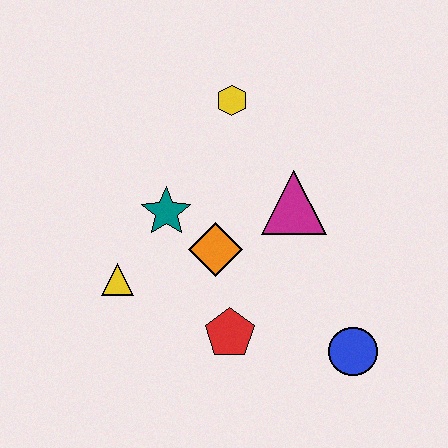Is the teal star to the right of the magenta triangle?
No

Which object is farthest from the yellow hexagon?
The blue circle is farthest from the yellow hexagon.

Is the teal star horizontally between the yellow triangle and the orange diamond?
Yes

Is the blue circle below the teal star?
Yes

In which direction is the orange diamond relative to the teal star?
The orange diamond is to the right of the teal star.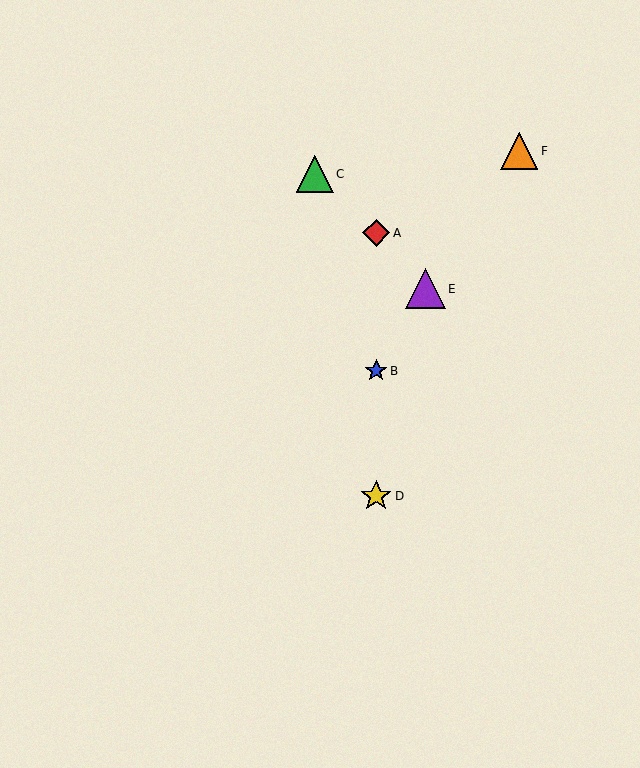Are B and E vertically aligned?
No, B is at x≈376 and E is at x≈425.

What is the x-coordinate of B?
Object B is at x≈376.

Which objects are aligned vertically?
Objects A, B, D are aligned vertically.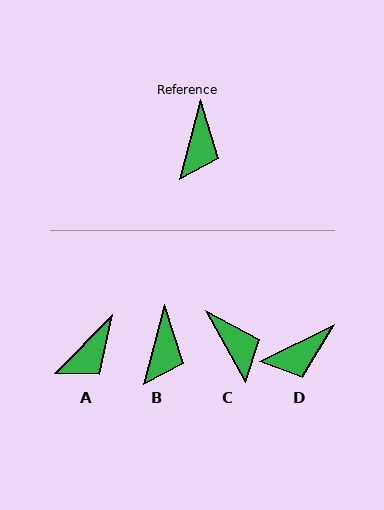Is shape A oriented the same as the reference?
No, it is off by about 30 degrees.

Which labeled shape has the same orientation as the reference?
B.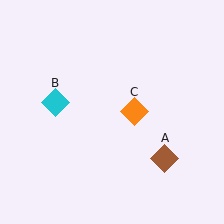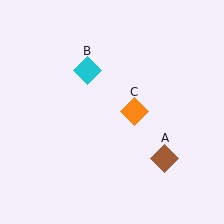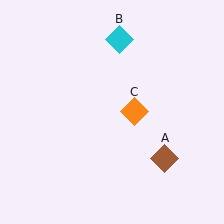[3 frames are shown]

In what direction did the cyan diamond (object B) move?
The cyan diamond (object B) moved up and to the right.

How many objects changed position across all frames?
1 object changed position: cyan diamond (object B).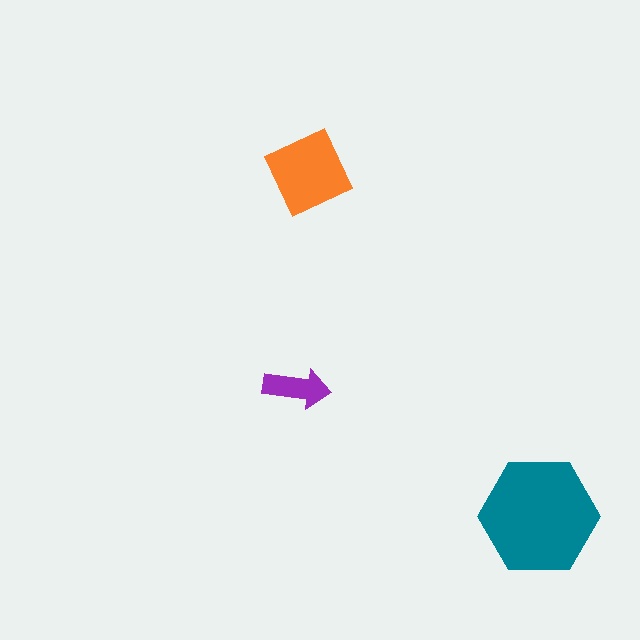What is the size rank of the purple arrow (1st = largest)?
3rd.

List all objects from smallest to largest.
The purple arrow, the orange square, the teal hexagon.